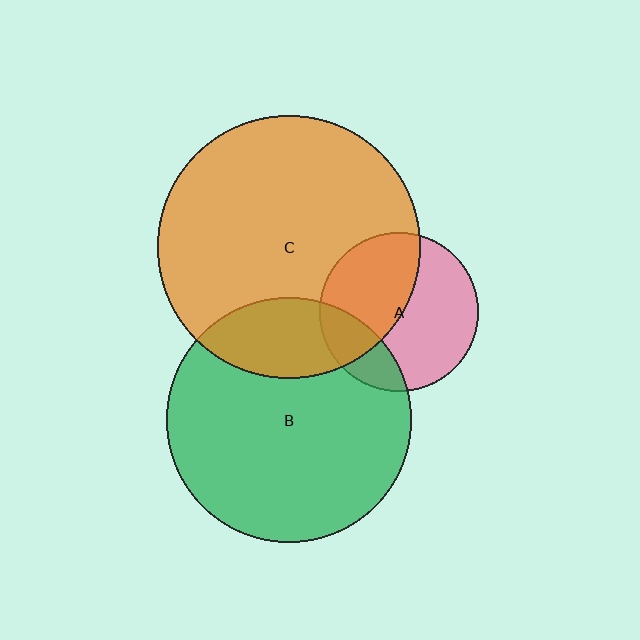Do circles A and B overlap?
Yes.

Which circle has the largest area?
Circle C (orange).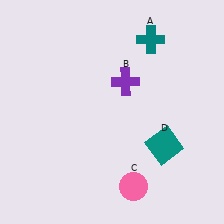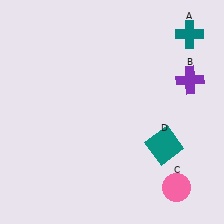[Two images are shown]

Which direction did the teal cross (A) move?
The teal cross (A) moved right.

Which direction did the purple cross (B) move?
The purple cross (B) moved right.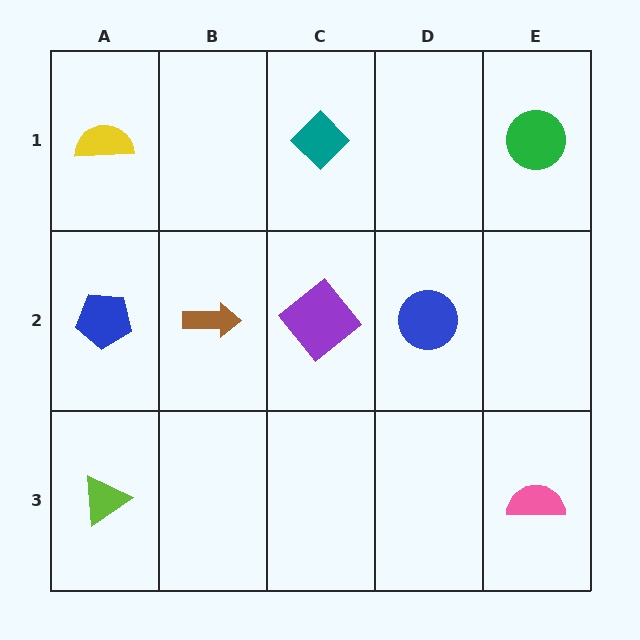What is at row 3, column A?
A lime triangle.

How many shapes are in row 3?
2 shapes.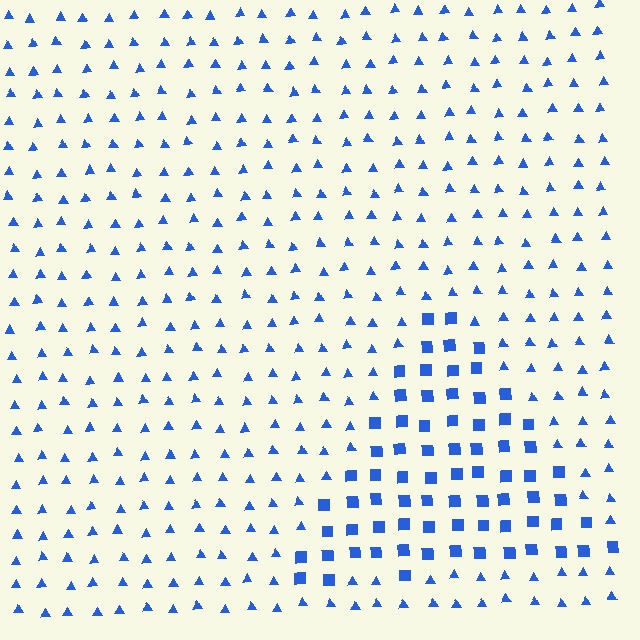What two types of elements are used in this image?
The image uses squares inside the triangle region and triangles outside it.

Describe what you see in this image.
The image is filled with small blue elements arranged in a uniform grid. A triangle-shaped region contains squares, while the surrounding area contains triangles. The boundary is defined purely by the change in element shape.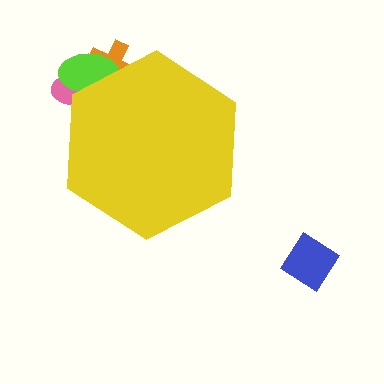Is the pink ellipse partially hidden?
Yes, the pink ellipse is partially hidden behind the yellow hexagon.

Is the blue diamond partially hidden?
No, the blue diamond is fully visible.